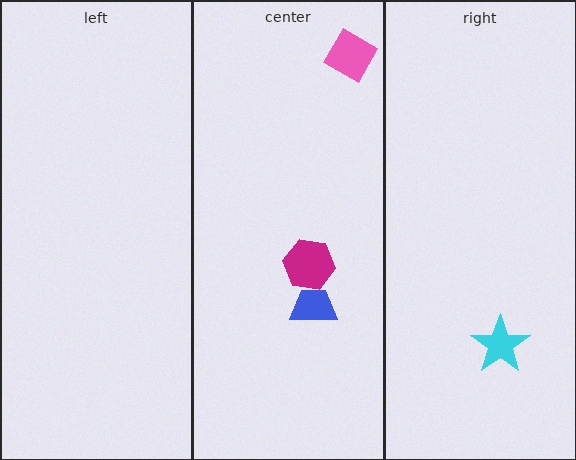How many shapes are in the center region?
3.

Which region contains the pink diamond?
The center region.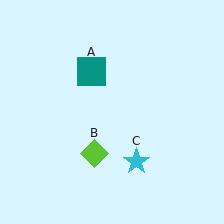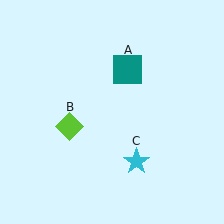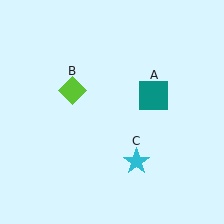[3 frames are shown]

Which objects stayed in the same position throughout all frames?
Cyan star (object C) remained stationary.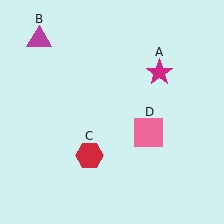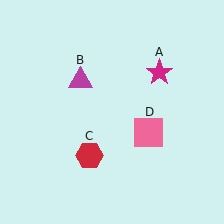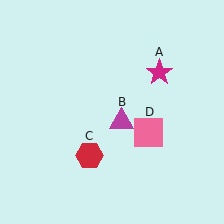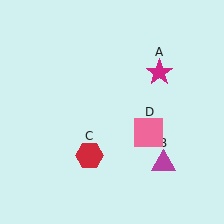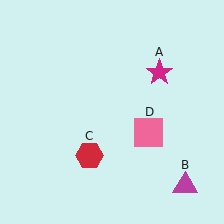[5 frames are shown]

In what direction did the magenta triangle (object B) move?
The magenta triangle (object B) moved down and to the right.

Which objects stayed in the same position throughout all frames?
Magenta star (object A) and red hexagon (object C) and pink square (object D) remained stationary.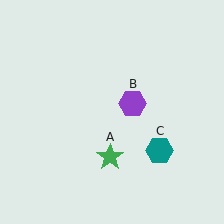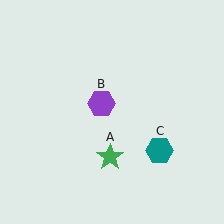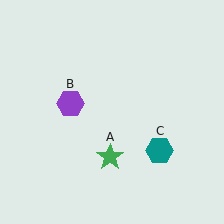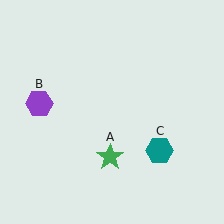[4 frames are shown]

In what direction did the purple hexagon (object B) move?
The purple hexagon (object B) moved left.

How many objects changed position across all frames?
1 object changed position: purple hexagon (object B).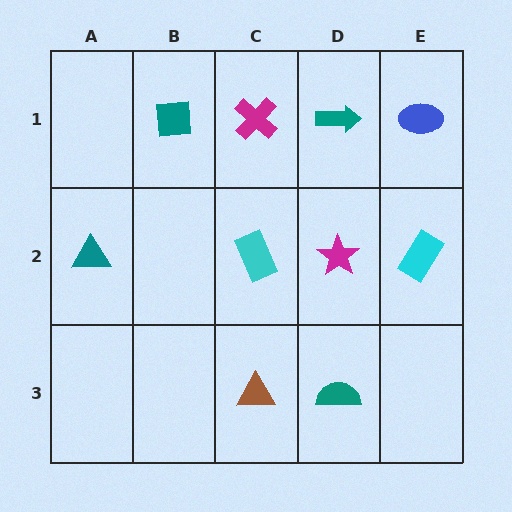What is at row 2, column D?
A magenta star.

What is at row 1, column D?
A teal arrow.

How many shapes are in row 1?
4 shapes.